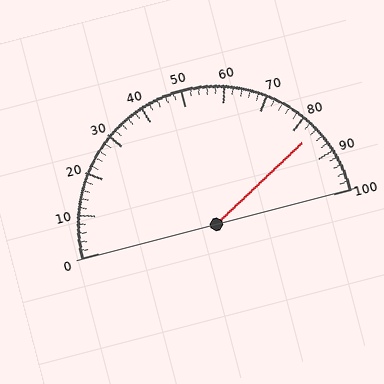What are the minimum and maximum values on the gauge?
The gauge ranges from 0 to 100.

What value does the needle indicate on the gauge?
The needle indicates approximately 84.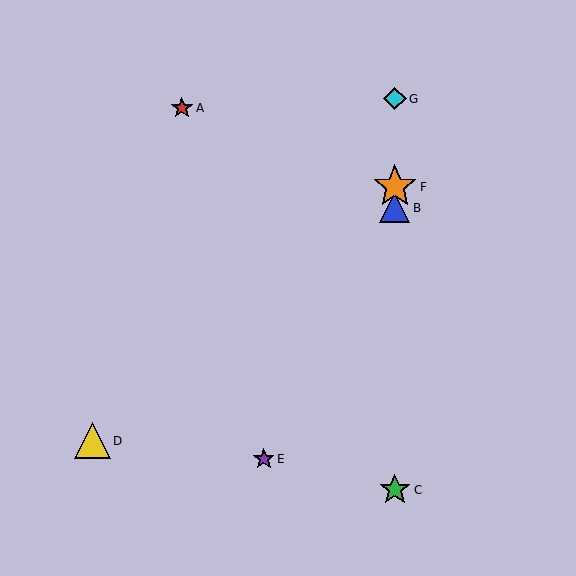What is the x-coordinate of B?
Object B is at x≈395.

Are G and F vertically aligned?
Yes, both are at x≈395.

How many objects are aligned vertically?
4 objects (B, C, F, G) are aligned vertically.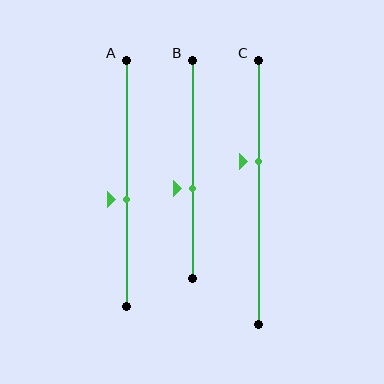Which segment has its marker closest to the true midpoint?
Segment A has its marker closest to the true midpoint.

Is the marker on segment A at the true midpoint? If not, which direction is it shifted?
No, the marker on segment A is shifted downward by about 7% of the segment length.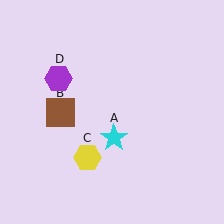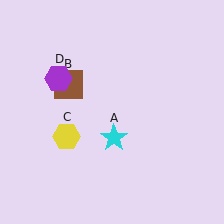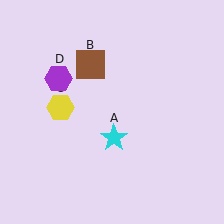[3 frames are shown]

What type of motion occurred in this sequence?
The brown square (object B), yellow hexagon (object C) rotated clockwise around the center of the scene.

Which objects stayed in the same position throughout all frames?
Cyan star (object A) and purple hexagon (object D) remained stationary.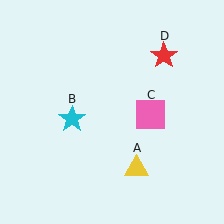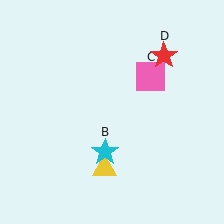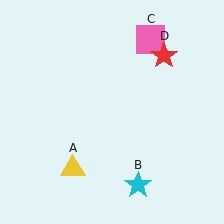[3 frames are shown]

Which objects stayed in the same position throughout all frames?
Red star (object D) remained stationary.